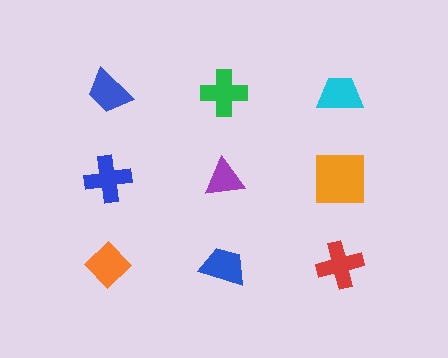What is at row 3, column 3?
A red cross.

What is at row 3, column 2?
A blue trapezoid.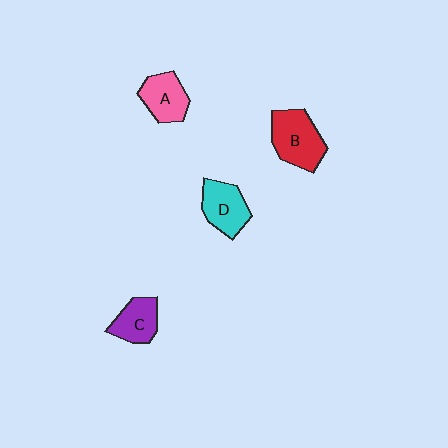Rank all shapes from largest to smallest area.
From largest to smallest: B (red), D (cyan), A (pink), C (purple).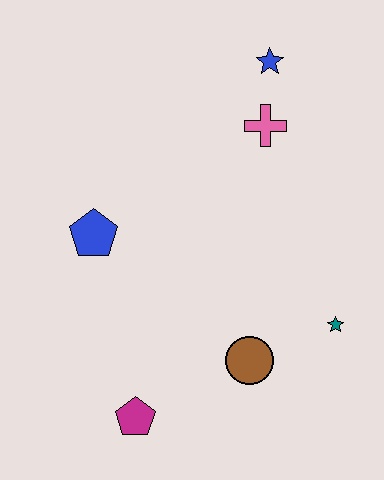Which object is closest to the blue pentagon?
The magenta pentagon is closest to the blue pentagon.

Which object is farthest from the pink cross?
The magenta pentagon is farthest from the pink cross.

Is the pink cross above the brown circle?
Yes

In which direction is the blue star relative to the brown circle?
The blue star is above the brown circle.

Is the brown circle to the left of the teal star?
Yes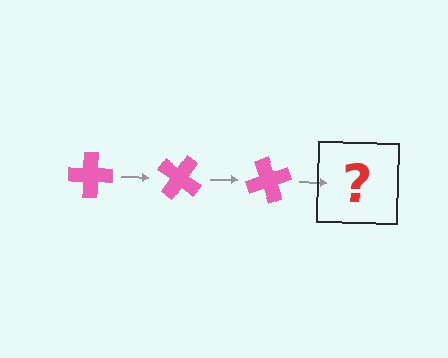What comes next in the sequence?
The next element should be a pink cross rotated 105 degrees.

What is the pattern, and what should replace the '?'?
The pattern is that the cross rotates 35 degrees each step. The '?' should be a pink cross rotated 105 degrees.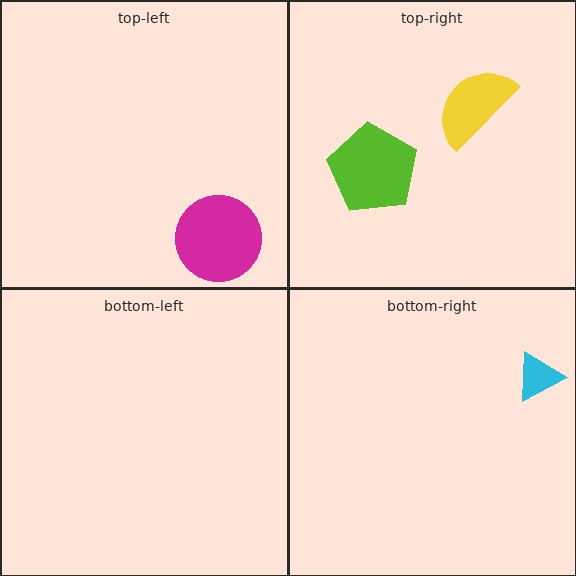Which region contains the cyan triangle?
The bottom-right region.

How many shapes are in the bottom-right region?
1.